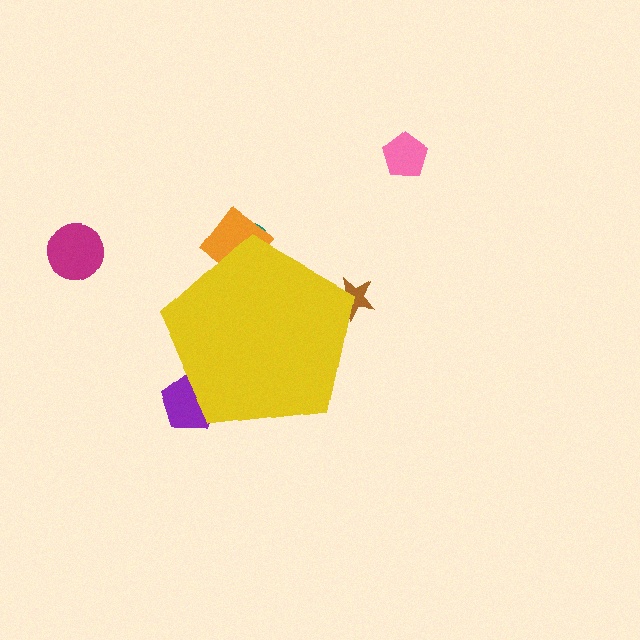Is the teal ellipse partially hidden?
Yes, the teal ellipse is partially hidden behind the yellow pentagon.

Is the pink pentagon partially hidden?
No, the pink pentagon is fully visible.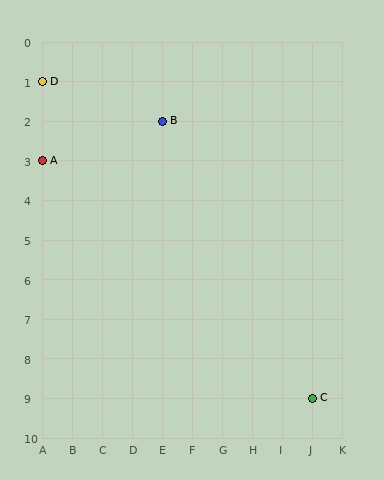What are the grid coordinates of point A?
Point A is at grid coordinates (A, 3).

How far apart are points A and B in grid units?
Points A and B are 4 columns and 1 row apart (about 4.1 grid units diagonally).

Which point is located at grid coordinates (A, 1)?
Point D is at (A, 1).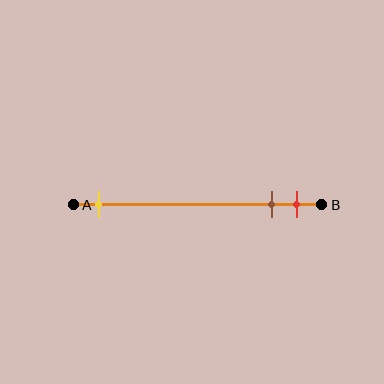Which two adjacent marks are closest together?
The brown and red marks are the closest adjacent pair.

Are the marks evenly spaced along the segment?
No, the marks are not evenly spaced.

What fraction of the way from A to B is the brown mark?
The brown mark is approximately 80% (0.8) of the way from A to B.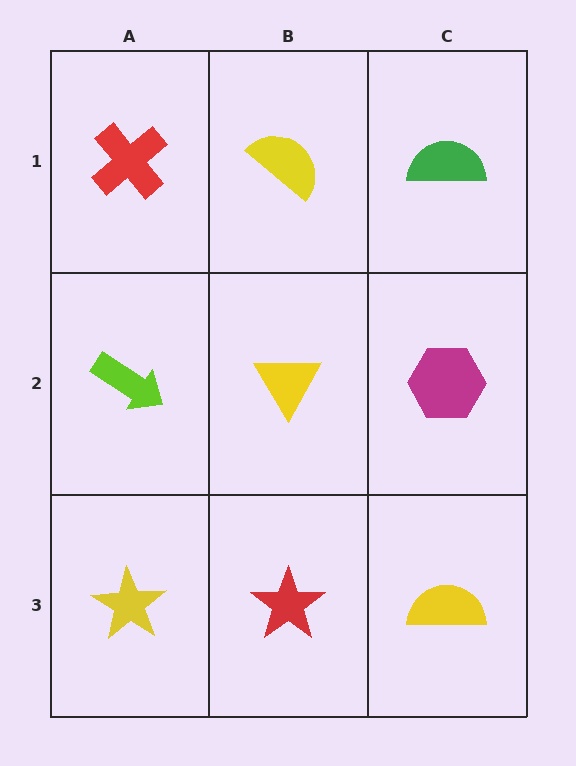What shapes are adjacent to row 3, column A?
A lime arrow (row 2, column A), a red star (row 3, column B).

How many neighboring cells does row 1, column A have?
2.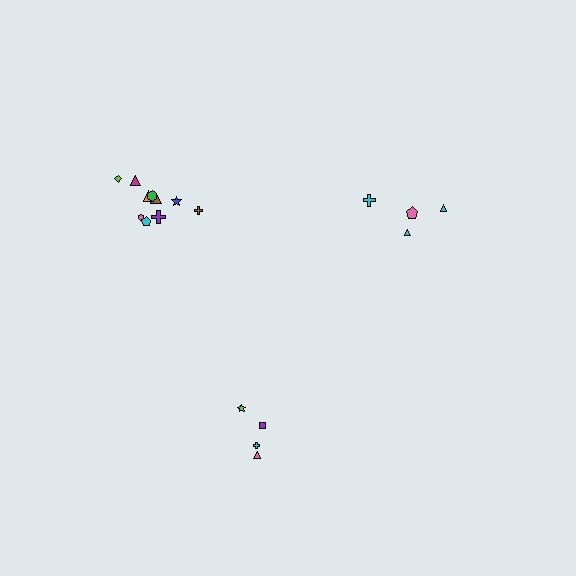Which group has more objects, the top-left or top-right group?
The top-left group.